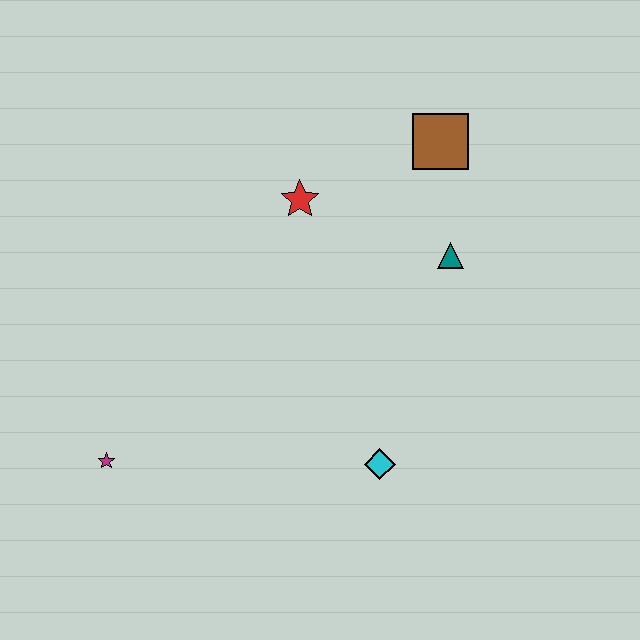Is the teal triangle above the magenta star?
Yes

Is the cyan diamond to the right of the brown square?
No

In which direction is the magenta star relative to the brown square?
The magenta star is to the left of the brown square.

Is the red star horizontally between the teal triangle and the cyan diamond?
No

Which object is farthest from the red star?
The magenta star is farthest from the red star.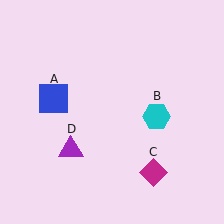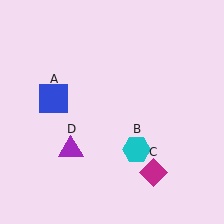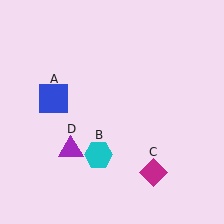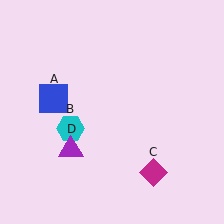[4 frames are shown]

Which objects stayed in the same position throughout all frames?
Blue square (object A) and magenta diamond (object C) and purple triangle (object D) remained stationary.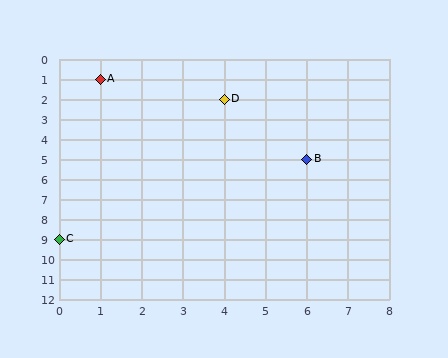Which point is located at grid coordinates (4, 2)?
Point D is at (4, 2).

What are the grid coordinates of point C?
Point C is at grid coordinates (0, 9).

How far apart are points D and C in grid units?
Points D and C are 4 columns and 7 rows apart (about 8.1 grid units diagonally).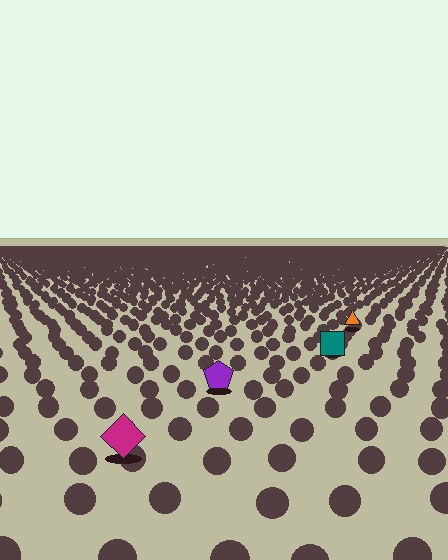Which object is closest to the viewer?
The magenta diamond is closest. The texture marks near it are larger and more spread out.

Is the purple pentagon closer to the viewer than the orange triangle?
Yes. The purple pentagon is closer — you can tell from the texture gradient: the ground texture is coarser near it.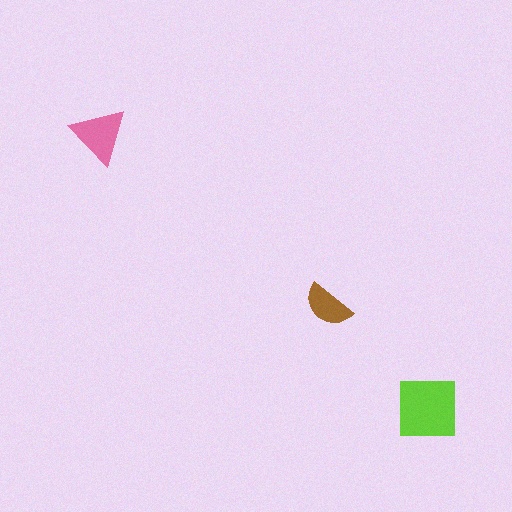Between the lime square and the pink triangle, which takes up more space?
The lime square.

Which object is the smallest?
The brown semicircle.